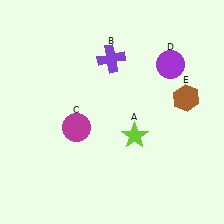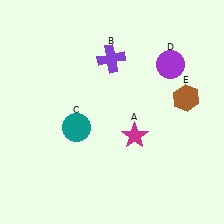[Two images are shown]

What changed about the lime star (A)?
In Image 1, A is lime. In Image 2, it changed to magenta.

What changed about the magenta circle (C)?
In Image 1, C is magenta. In Image 2, it changed to teal.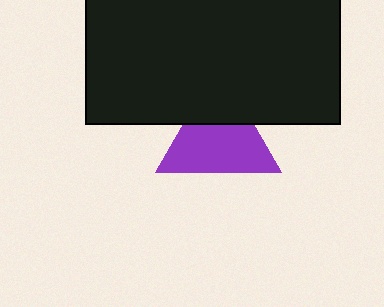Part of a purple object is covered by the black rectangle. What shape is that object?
It is a triangle.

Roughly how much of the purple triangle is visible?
Most of it is visible (roughly 68%).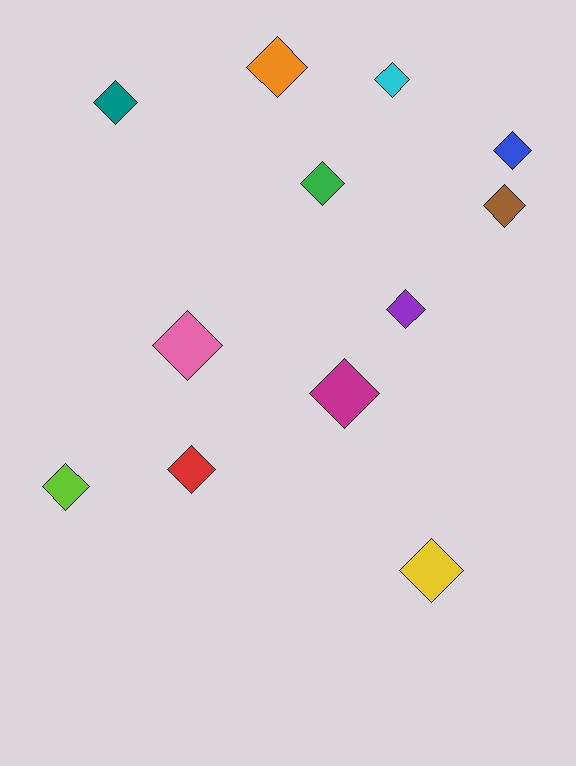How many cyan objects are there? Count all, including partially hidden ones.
There is 1 cyan object.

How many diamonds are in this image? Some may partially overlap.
There are 12 diamonds.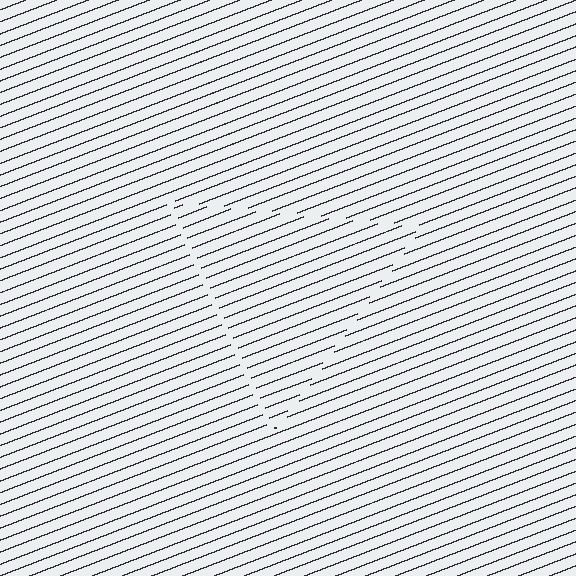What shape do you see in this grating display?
An illusory triangle. The interior of the shape contains the same grating, shifted by half a period — the contour is defined by the phase discontinuity where line-ends from the inner and outer gratings abut.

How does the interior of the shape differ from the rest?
The interior of the shape contains the same grating, shifted by half a period — the contour is defined by the phase discontinuity where line-ends from the inner and outer gratings abut.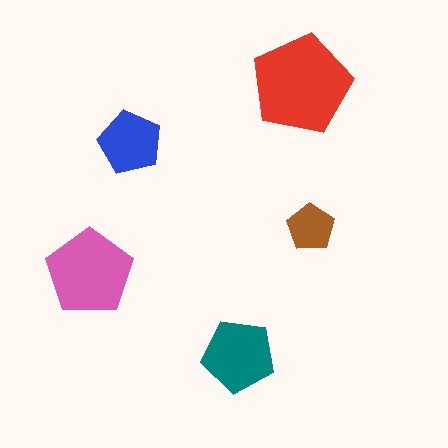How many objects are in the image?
There are 5 objects in the image.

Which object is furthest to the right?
The brown pentagon is rightmost.